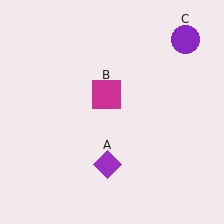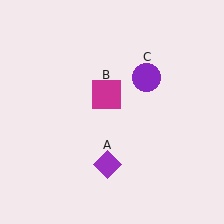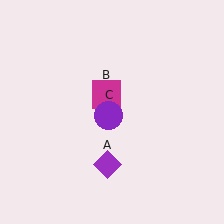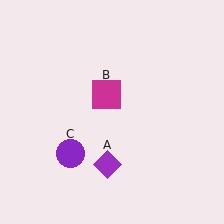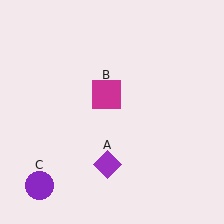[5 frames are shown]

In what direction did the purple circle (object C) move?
The purple circle (object C) moved down and to the left.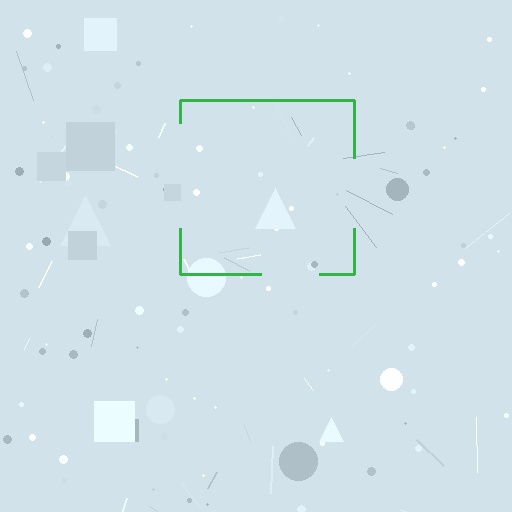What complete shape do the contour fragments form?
The contour fragments form a square.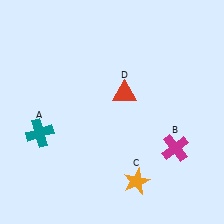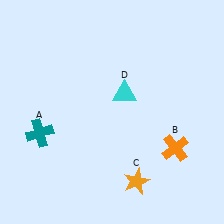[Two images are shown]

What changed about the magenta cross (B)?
In Image 1, B is magenta. In Image 2, it changed to orange.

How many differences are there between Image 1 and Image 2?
There are 2 differences between the two images.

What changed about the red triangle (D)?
In Image 1, D is red. In Image 2, it changed to cyan.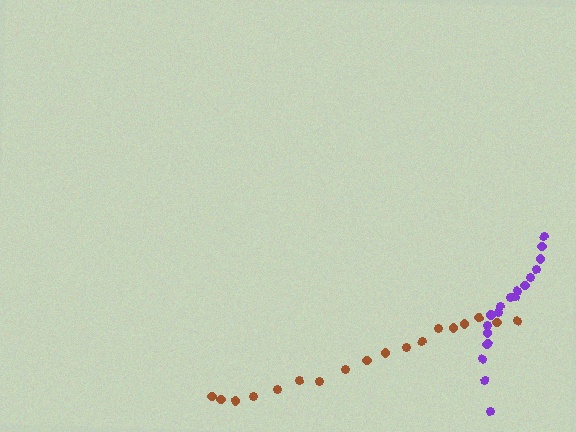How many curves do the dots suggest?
There are 2 distinct paths.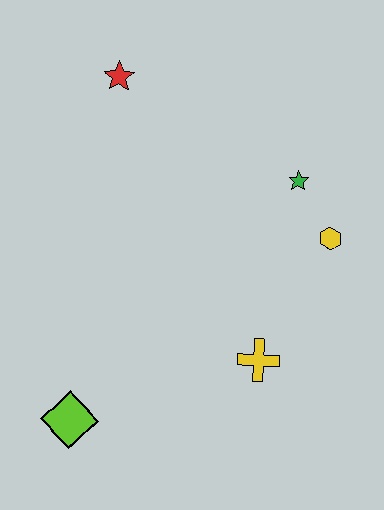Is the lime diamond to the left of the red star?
Yes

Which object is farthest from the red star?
The lime diamond is farthest from the red star.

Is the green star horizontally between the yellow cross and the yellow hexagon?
Yes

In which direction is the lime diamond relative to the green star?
The lime diamond is below the green star.